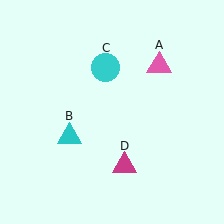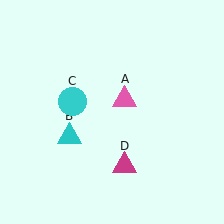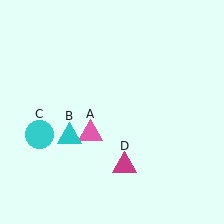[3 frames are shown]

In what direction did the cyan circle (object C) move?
The cyan circle (object C) moved down and to the left.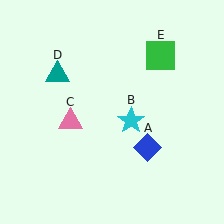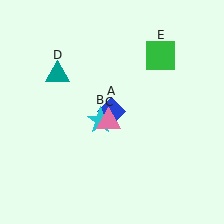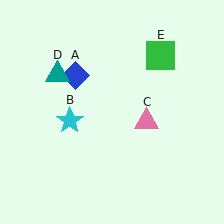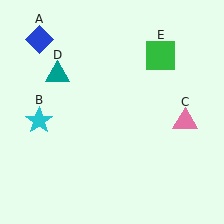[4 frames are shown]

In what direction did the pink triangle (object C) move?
The pink triangle (object C) moved right.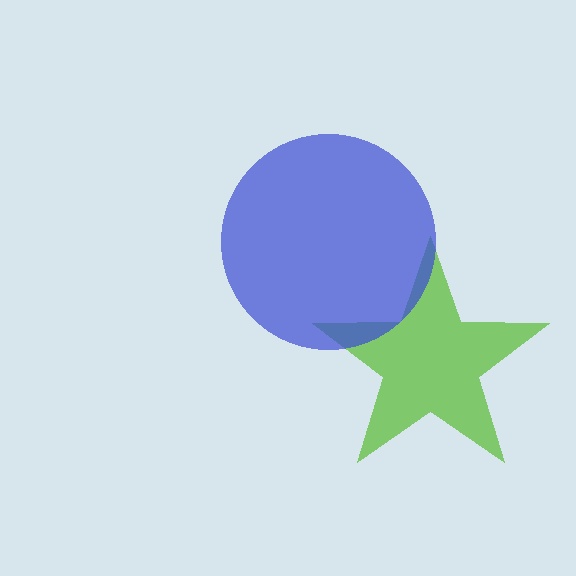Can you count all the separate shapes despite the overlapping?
Yes, there are 2 separate shapes.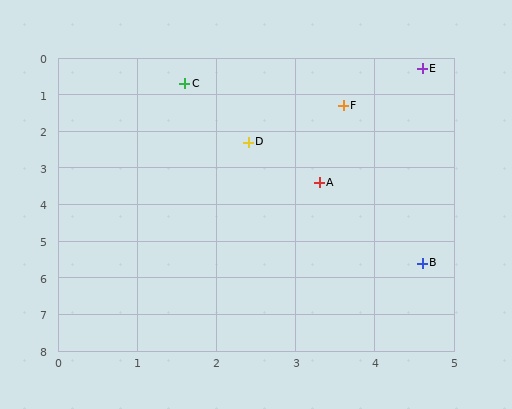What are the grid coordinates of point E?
Point E is at approximately (4.6, 0.3).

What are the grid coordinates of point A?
Point A is at approximately (3.3, 3.4).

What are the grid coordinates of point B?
Point B is at approximately (4.6, 5.6).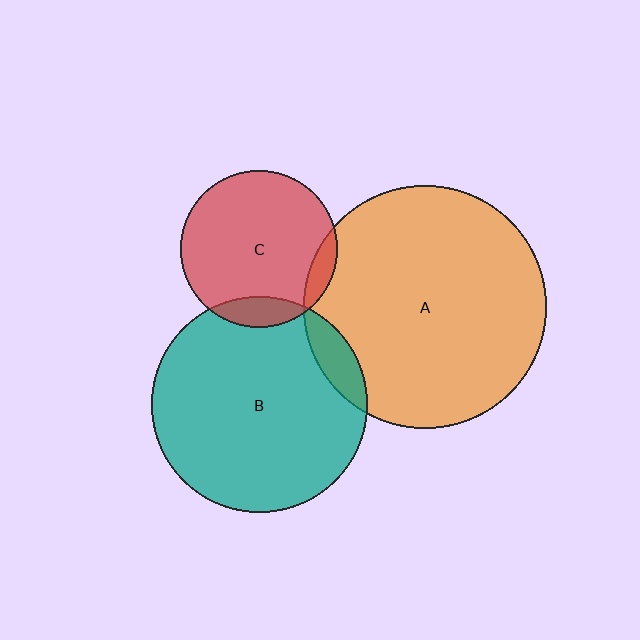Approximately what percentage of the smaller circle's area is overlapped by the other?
Approximately 10%.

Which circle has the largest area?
Circle A (orange).